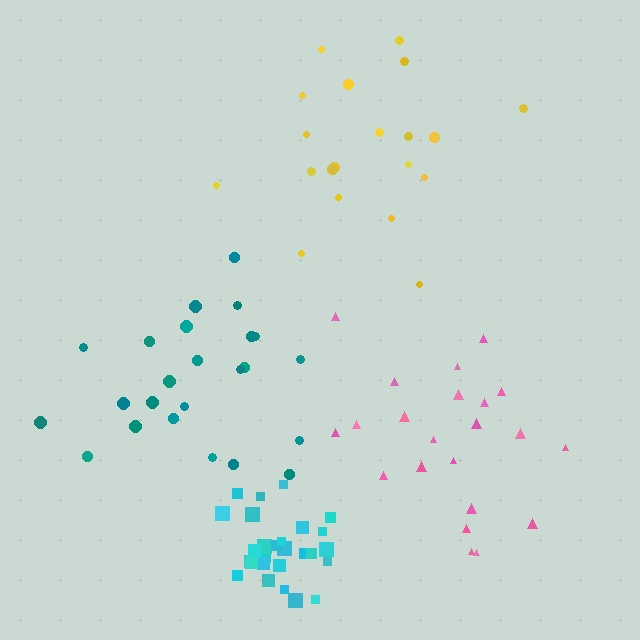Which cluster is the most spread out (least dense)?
Yellow.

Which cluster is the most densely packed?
Cyan.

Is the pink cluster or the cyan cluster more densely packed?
Cyan.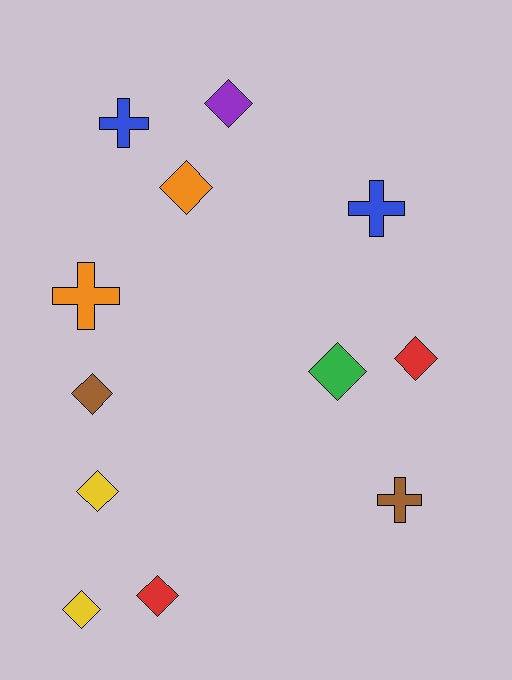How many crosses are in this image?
There are 4 crosses.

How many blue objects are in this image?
There are 2 blue objects.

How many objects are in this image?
There are 12 objects.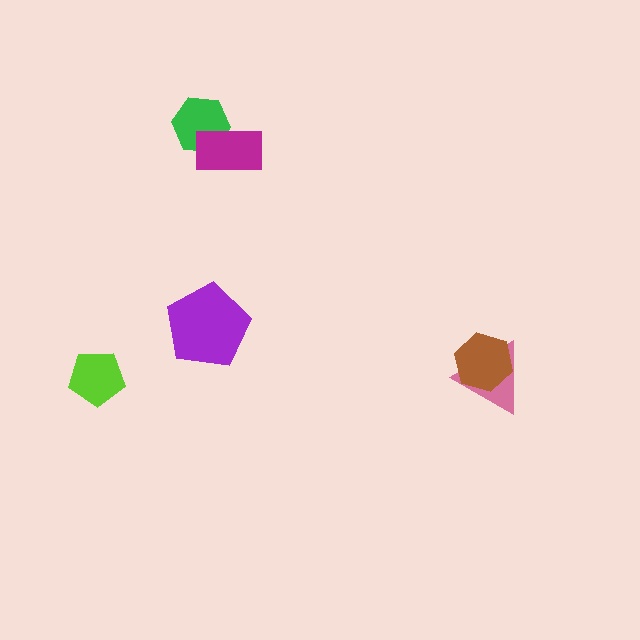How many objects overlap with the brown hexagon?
1 object overlaps with the brown hexagon.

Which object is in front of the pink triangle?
The brown hexagon is in front of the pink triangle.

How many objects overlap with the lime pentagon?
0 objects overlap with the lime pentagon.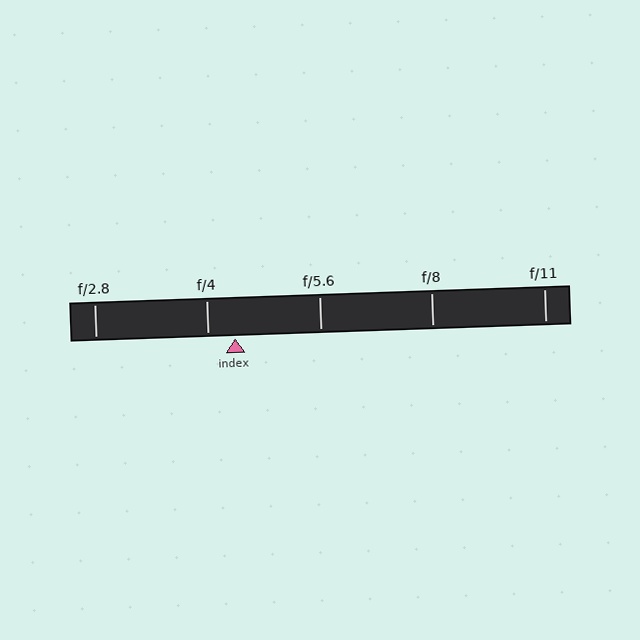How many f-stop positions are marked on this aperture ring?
There are 5 f-stop positions marked.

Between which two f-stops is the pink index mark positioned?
The index mark is between f/4 and f/5.6.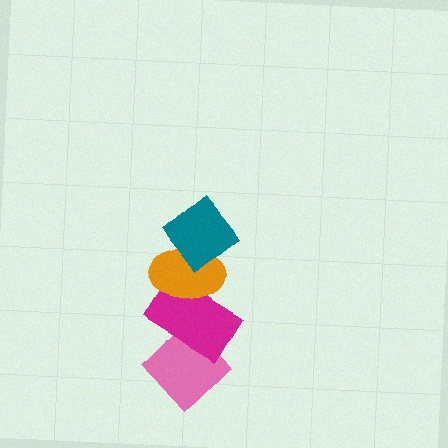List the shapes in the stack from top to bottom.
From top to bottom: the teal diamond, the orange ellipse, the magenta rectangle, the pink diamond.